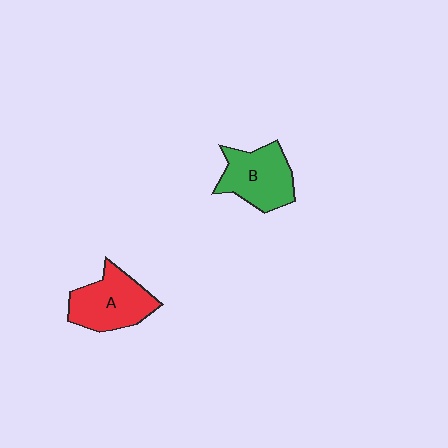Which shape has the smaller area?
Shape B (green).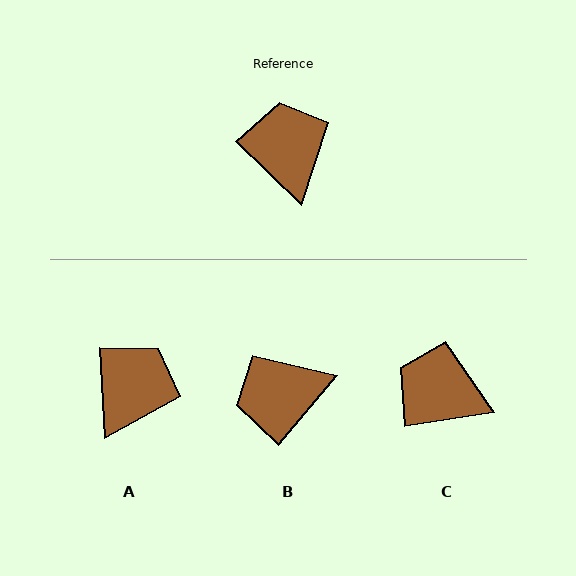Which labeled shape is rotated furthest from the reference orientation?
B, about 95 degrees away.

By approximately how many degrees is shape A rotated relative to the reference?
Approximately 42 degrees clockwise.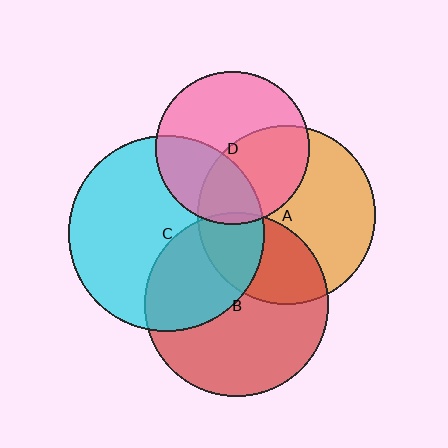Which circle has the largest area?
Circle C (cyan).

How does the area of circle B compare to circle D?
Approximately 1.4 times.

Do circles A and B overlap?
Yes.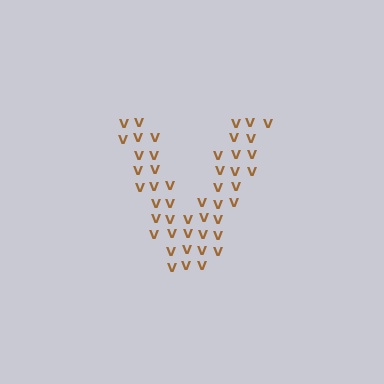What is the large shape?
The large shape is the letter V.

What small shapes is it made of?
It is made of small letter V's.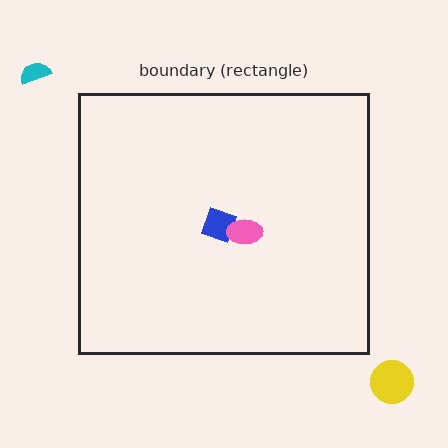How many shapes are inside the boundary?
2 inside, 2 outside.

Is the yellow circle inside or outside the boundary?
Outside.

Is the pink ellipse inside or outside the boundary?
Inside.